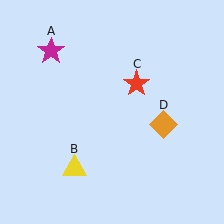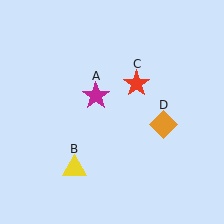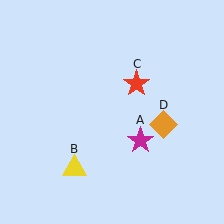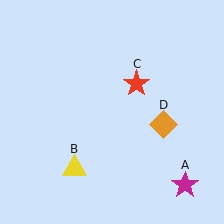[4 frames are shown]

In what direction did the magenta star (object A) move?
The magenta star (object A) moved down and to the right.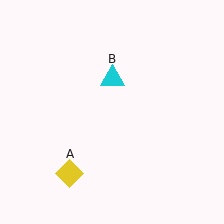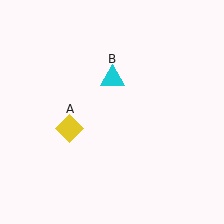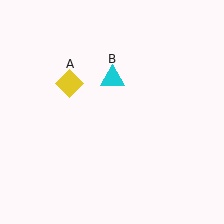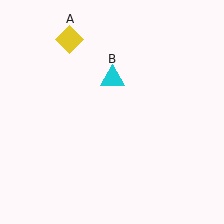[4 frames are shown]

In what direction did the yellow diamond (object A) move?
The yellow diamond (object A) moved up.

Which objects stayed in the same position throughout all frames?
Cyan triangle (object B) remained stationary.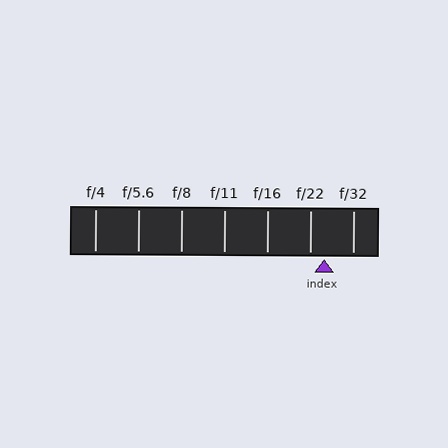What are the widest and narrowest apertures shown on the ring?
The widest aperture shown is f/4 and the narrowest is f/32.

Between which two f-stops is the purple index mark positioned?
The index mark is between f/22 and f/32.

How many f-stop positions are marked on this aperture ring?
There are 7 f-stop positions marked.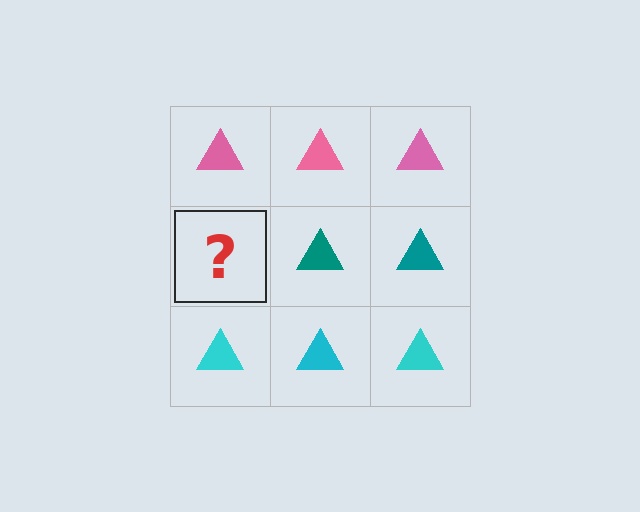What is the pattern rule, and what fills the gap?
The rule is that each row has a consistent color. The gap should be filled with a teal triangle.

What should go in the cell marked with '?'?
The missing cell should contain a teal triangle.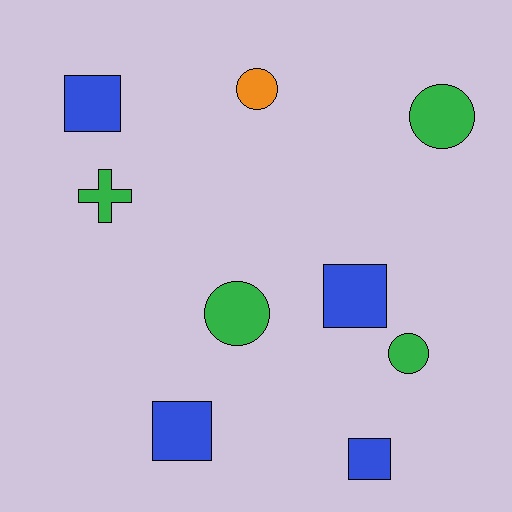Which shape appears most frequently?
Square, with 4 objects.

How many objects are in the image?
There are 9 objects.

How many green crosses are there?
There is 1 green cross.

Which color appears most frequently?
Blue, with 4 objects.